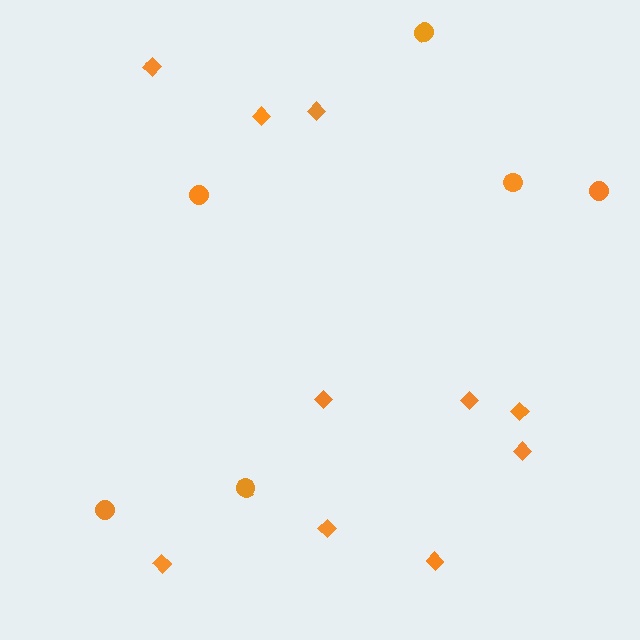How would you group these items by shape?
There are 2 groups: one group of diamonds (10) and one group of circles (6).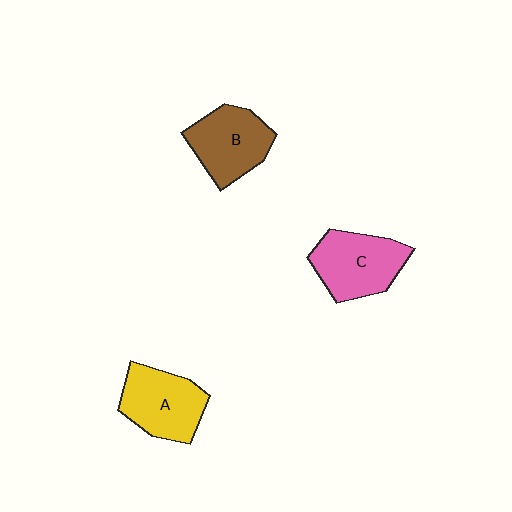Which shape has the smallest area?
Shape B (brown).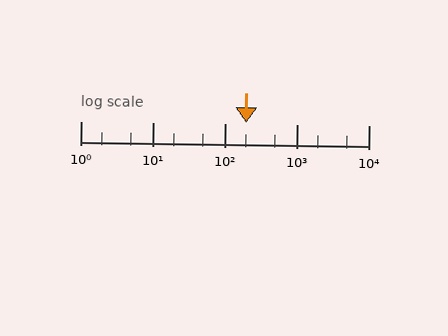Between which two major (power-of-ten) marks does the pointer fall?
The pointer is between 100 and 1000.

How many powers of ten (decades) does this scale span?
The scale spans 4 decades, from 1 to 10000.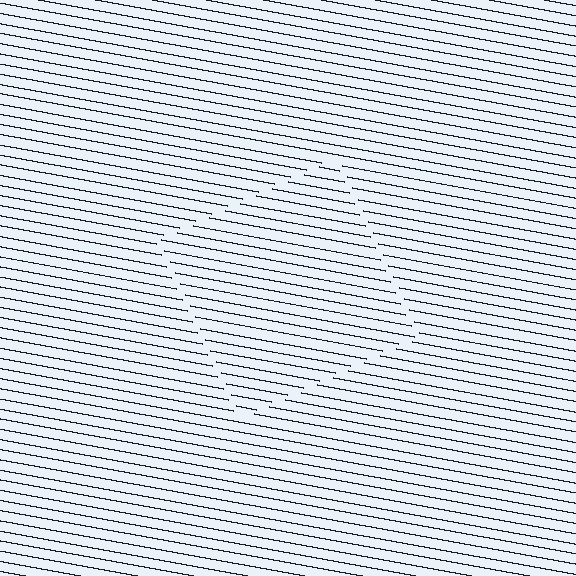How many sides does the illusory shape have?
4 sides — the line-ends trace a square.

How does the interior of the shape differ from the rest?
The interior of the shape contains the same grating, shifted by half a period — the contour is defined by the phase discontinuity where line-ends from the inner and outer gratings abut.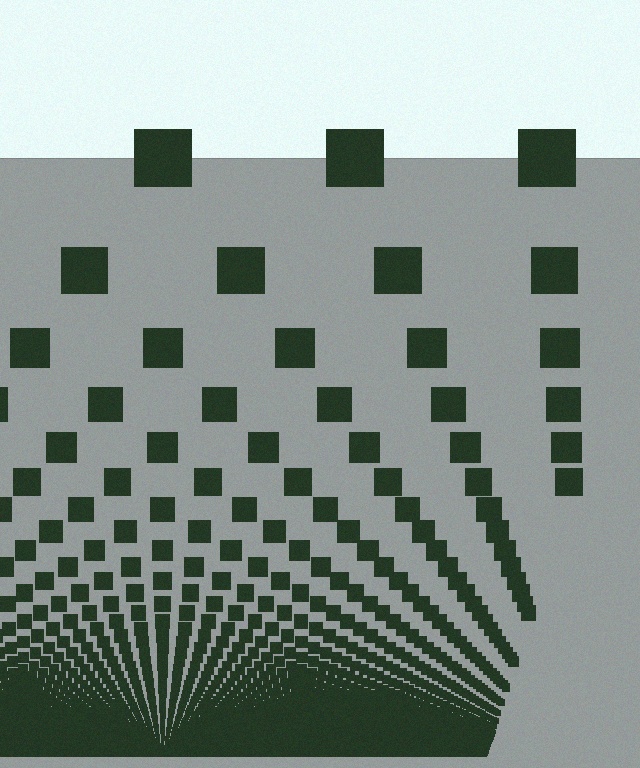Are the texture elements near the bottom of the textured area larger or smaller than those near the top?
Smaller. The gradient is inverted — elements near the bottom are smaller and denser.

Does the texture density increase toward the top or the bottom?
Density increases toward the bottom.